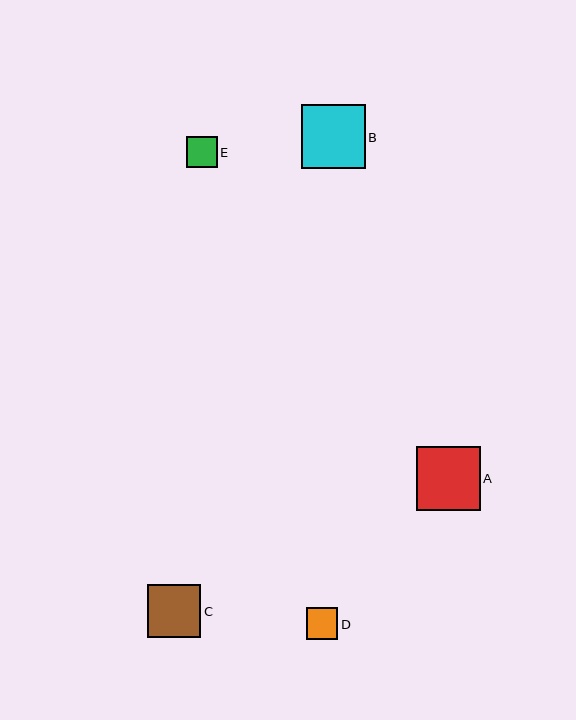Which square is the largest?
Square A is the largest with a size of approximately 64 pixels.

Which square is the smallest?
Square E is the smallest with a size of approximately 31 pixels.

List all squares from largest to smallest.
From largest to smallest: A, B, C, D, E.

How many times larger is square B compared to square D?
Square B is approximately 2.0 times the size of square D.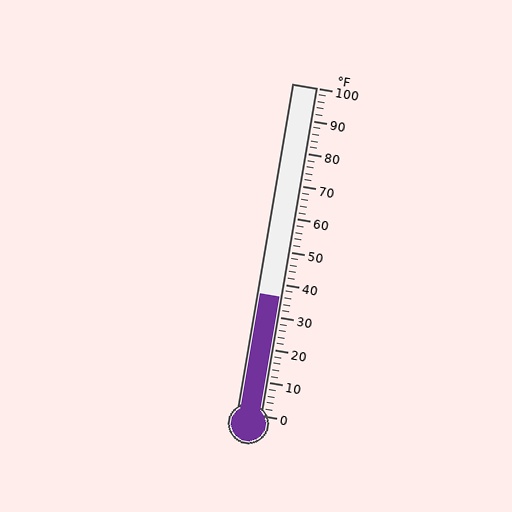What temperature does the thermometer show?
The thermometer shows approximately 36°F.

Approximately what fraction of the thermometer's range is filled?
The thermometer is filled to approximately 35% of its range.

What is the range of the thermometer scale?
The thermometer scale ranges from 0°F to 100°F.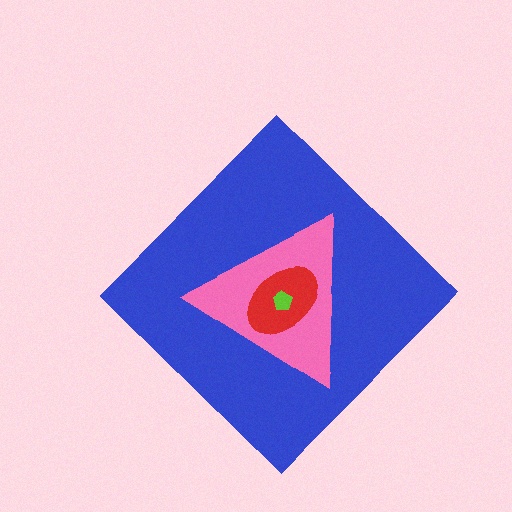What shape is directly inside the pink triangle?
The red ellipse.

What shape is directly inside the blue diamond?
The pink triangle.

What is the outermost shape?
The blue diamond.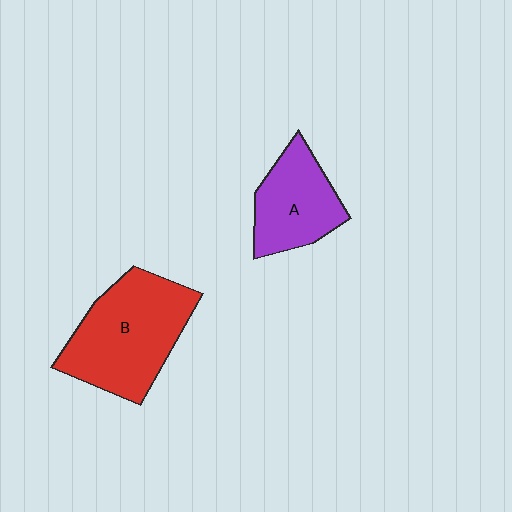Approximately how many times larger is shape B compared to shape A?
Approximately 1.6 times.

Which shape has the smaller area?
Shape A (purple).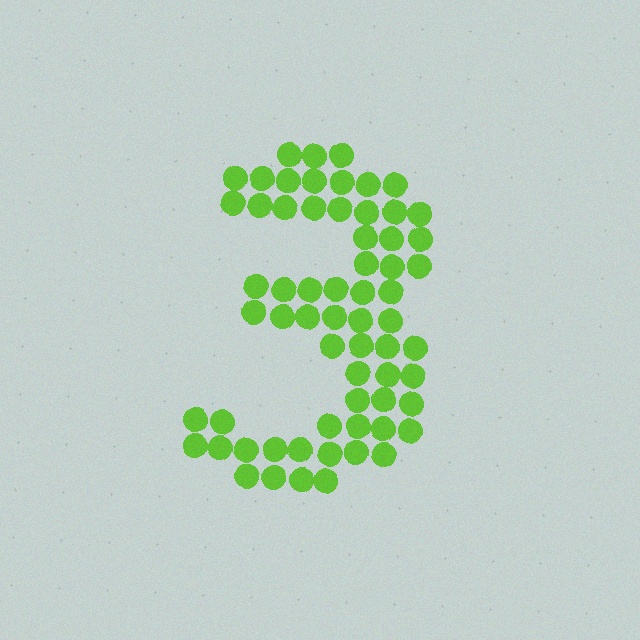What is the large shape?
The large shape is the digit 3.